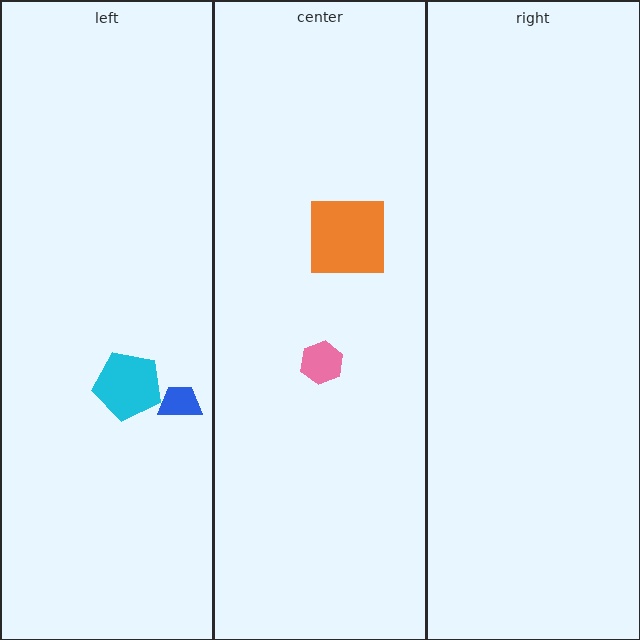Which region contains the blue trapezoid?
The left region.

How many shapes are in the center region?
2.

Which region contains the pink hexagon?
The center region.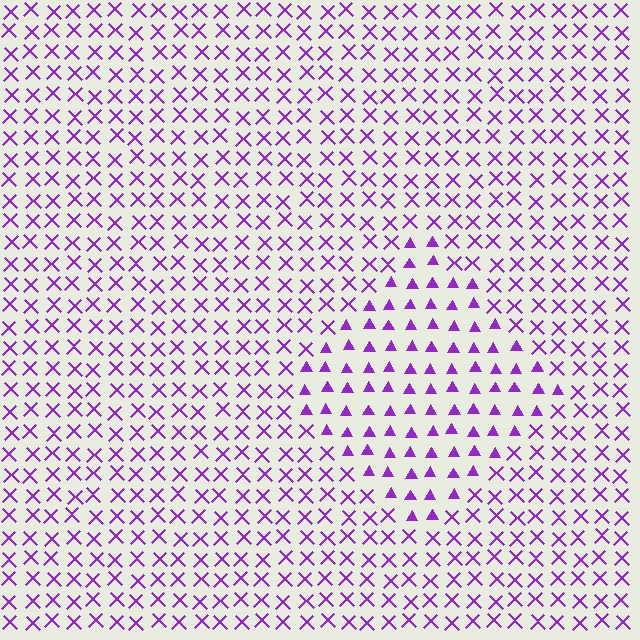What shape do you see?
I see a diamond.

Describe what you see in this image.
The image is filled with small purple elements arranged in a uniform grid. A diamond-shaped region contains triangles, while the surrounding area contains X marks. The boundary is defined purely by the change in element shape.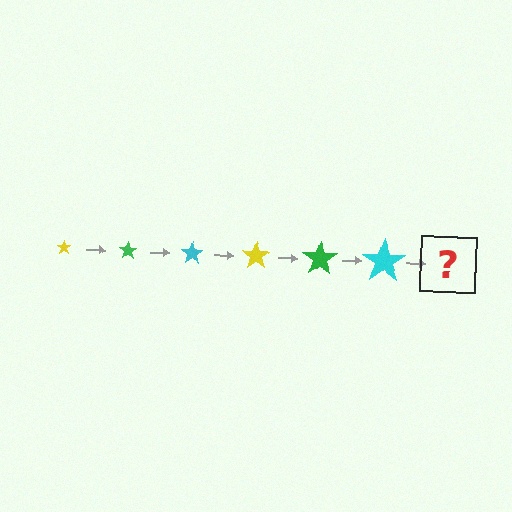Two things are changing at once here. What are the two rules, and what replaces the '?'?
The two rules are that the star grows larger each step and the color cycles through yellow, green, and cyan. The '?' should be a yellow star, larger than the previous one.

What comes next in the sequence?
The next element should be a yellow star, larger than the previous one.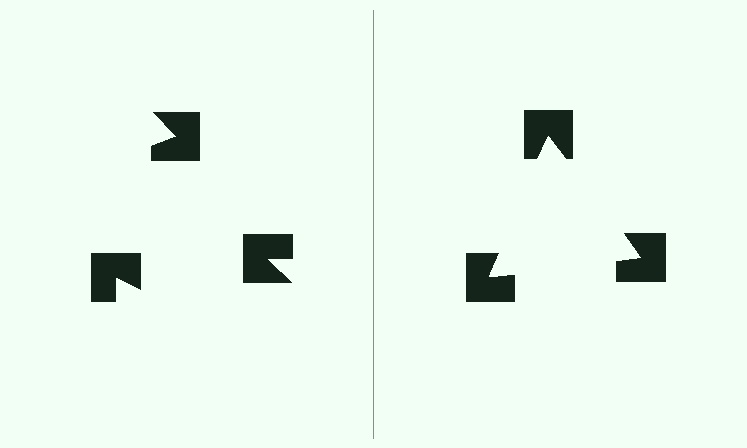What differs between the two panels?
The notched squares are positioned identically on both sides; only the wedge orientations differ. On the right they align to a triangle; on the left they are misaligned.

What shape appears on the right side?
An illusory triangle.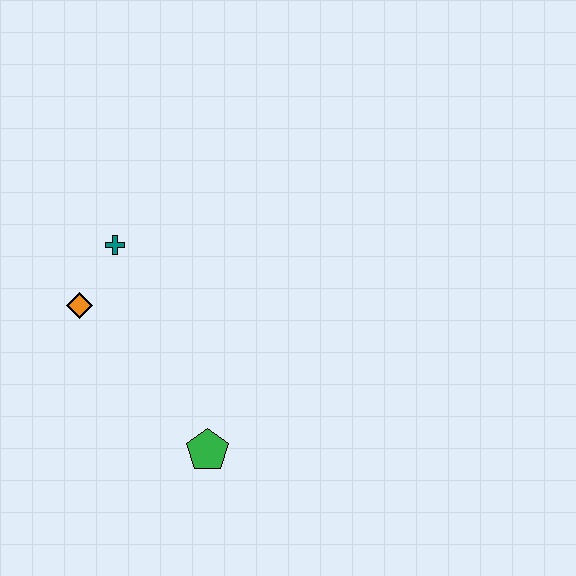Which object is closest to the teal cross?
The orange diamond is closest to the teal cross.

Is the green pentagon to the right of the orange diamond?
Yes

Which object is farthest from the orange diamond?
The green pentagon is farthest from the orange diamond.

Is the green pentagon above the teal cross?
No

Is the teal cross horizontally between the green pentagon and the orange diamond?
Yes